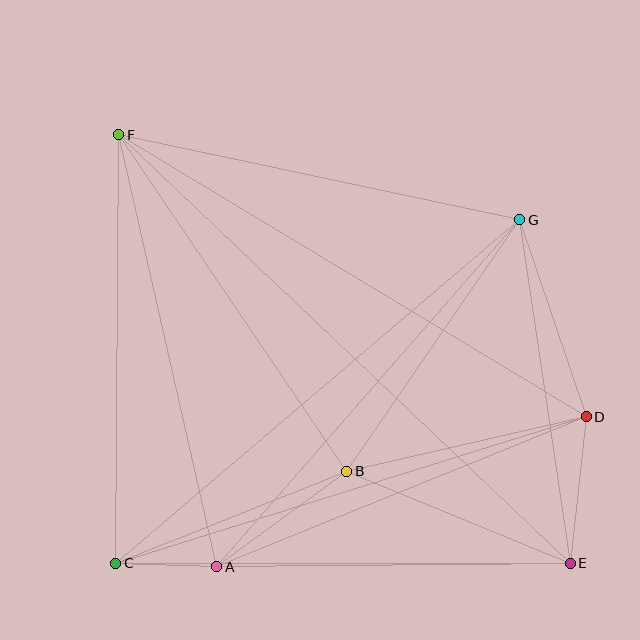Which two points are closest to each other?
Points A and C are closest to each other.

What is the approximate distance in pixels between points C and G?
The distance between C and G is approximately 530 pixels.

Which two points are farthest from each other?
Points E and F are farthest from each other.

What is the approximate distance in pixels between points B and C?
The distance between B and C is approximately 248 pixels.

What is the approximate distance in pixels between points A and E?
The distance between A and E is approximately 353 pixels.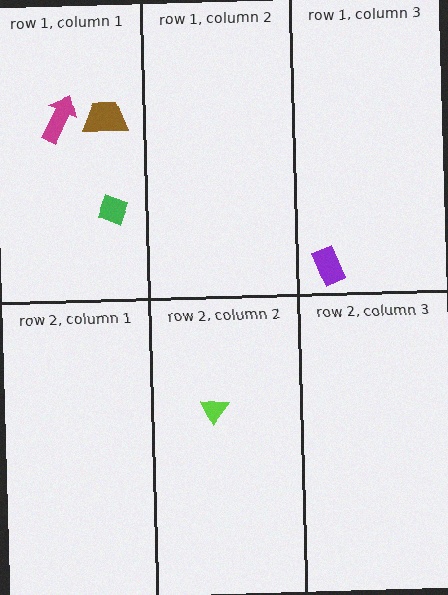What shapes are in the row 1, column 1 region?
The green diamond, the brown trapezoid, the magenta arrow.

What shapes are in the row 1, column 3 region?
The purple rectangle.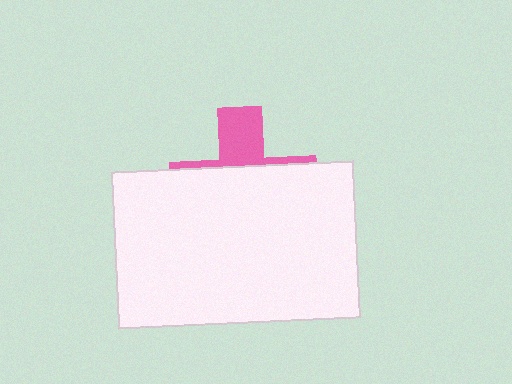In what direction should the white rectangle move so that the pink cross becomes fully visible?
The white rectangle should move down. That is the shortest direction to clear the overlap and leave the pink cross fully visible.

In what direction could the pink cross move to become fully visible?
The pink cross could move up. That would shift it out from behind the white rectangle entirely.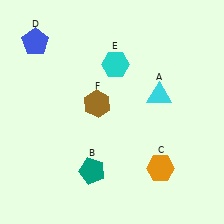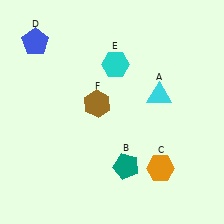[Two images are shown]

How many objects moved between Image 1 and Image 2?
1 object moved between the two images.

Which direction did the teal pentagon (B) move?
The teal pentagon (B) moved right.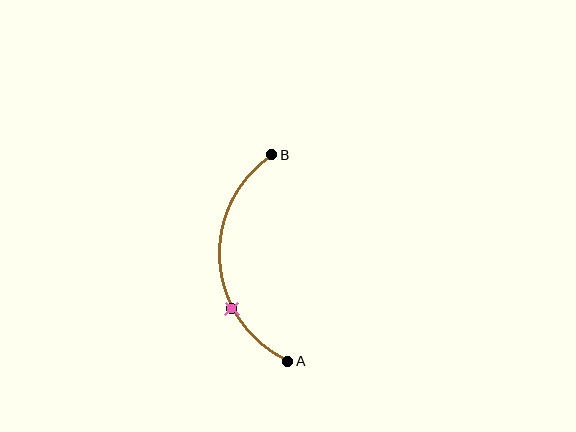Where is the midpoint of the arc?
The arc midpoint is the point on the curve farthest from the straight line joining A and B. It sits to the left of that line.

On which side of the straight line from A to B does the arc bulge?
The arc bulges to the left of the straight line connecting A and B.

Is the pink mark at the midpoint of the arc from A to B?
No. The pink mark lies on the arc but is closer to endpoint A. The arc midpoint would be at the point on the curve equidistant along the arc from both A and B.